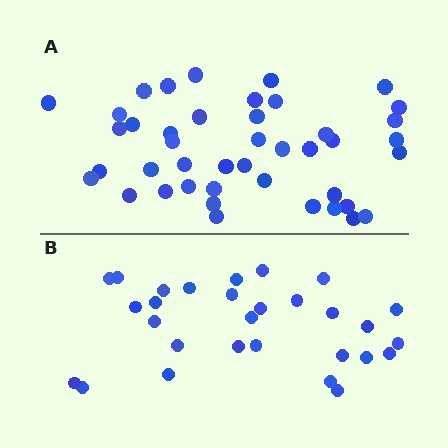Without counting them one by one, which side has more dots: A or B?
Region A (the top region) has more dots.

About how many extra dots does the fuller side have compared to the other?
Region A has approximately 15 more dots than region B.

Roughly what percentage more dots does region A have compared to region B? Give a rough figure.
About 50% more.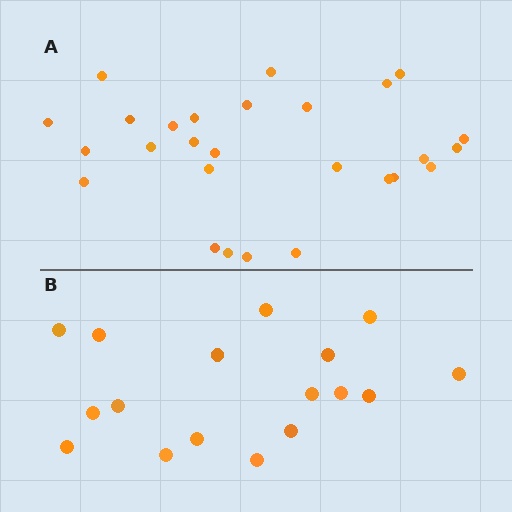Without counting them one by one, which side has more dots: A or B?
Region A (the top region) has more dots.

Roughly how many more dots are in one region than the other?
Region A has roughly 10 or so more dots than region B.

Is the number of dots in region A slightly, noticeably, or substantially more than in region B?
Region A has substantially more. The ratio is roughly 1.6 to 1.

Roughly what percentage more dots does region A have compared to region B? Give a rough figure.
About 60% more.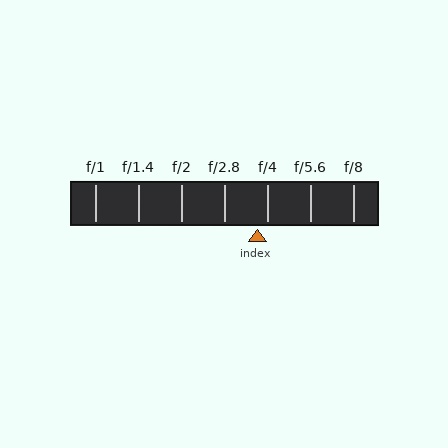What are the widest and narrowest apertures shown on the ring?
The widest aperture shown is f/1 and the narrowest is f/8.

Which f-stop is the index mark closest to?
The index mark is closest to f/4.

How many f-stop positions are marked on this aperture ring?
There are 7 f-stop positions marked.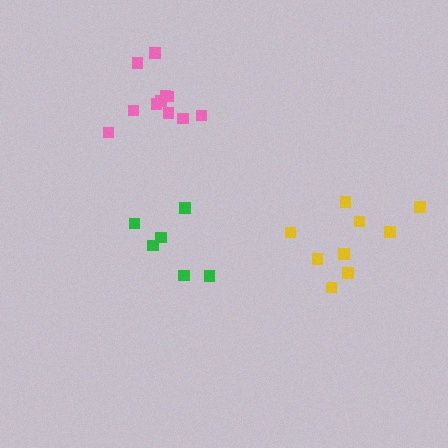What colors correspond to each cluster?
The clusters are colored: yellow, green, pink.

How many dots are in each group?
Group 1: 9 dots, Group 2: 6 dots, Group 3: 11 dots (26 total).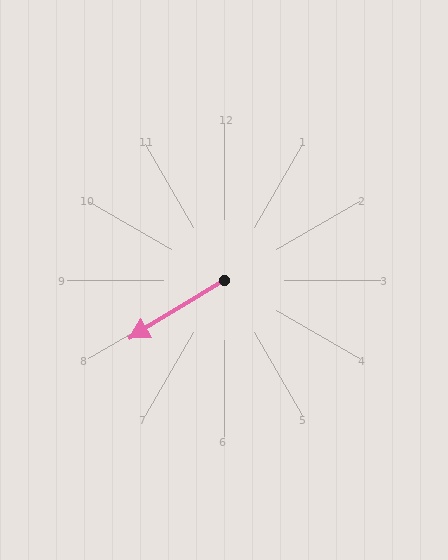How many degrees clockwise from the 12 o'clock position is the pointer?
Approximately 238 degrees.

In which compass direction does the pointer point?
Southwest.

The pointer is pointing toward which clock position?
Roughly 8 o'clock.